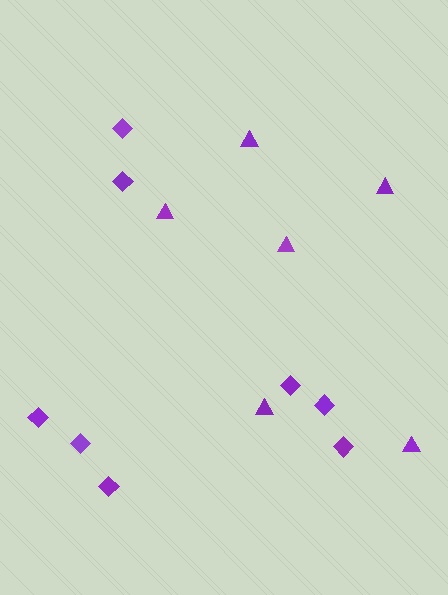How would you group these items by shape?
There are 2 groups: one group of diamonds (8) and one group of triangles (6).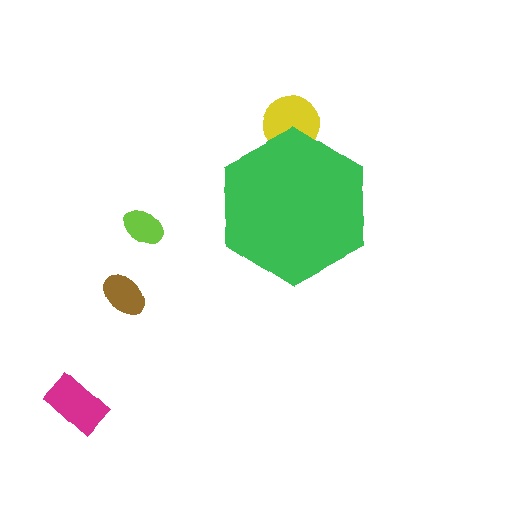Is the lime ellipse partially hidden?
No, the lime ellipse is fully visible.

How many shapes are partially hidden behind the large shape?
1 shape is partially hidden.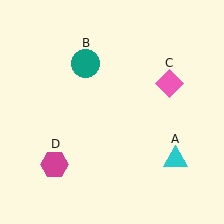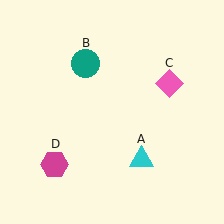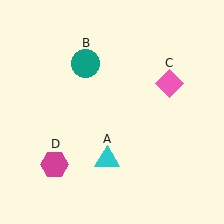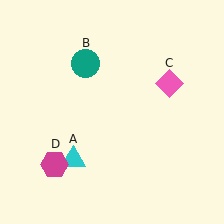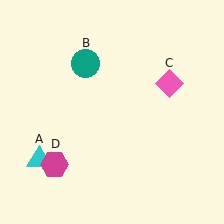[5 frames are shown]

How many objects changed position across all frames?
1 object changed position: cyan triangle (object A).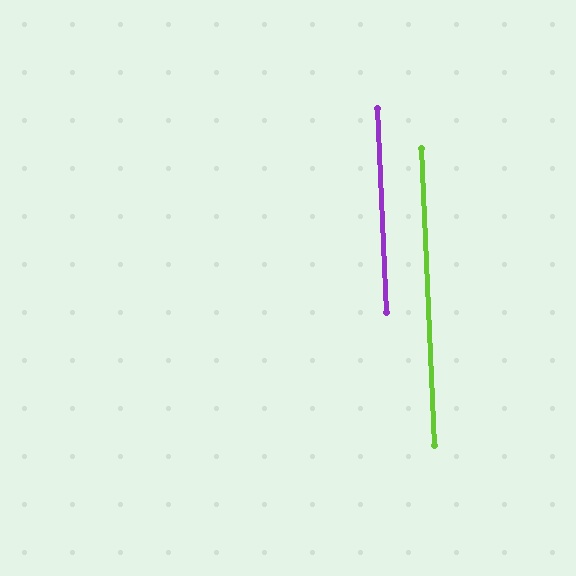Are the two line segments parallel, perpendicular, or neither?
Parallel — their directions differ by only 0.0°.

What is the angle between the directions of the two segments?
Approximately 0 degrees.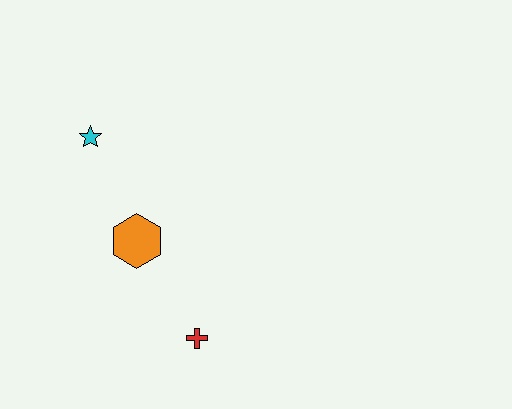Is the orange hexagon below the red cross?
No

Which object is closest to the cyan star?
The orange hexagon is closest to the cyan star.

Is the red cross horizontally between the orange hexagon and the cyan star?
No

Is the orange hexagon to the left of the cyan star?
No